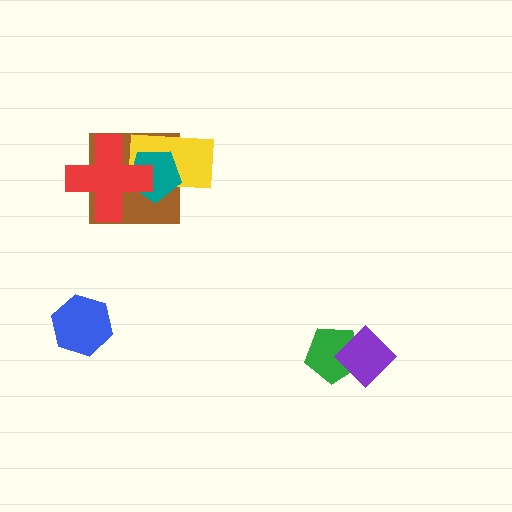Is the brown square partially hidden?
Yes, it is partially covered by another shape.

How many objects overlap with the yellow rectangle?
3 objects overlap with the yellow rectangle.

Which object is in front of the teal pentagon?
The red cross is in front of the teal pentagon.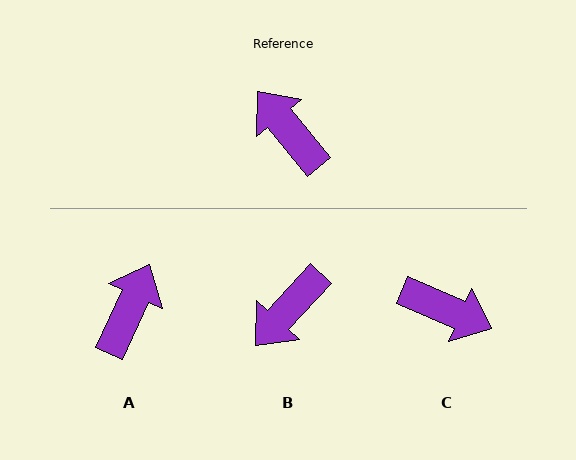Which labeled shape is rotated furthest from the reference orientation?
C, about 153 degrees away.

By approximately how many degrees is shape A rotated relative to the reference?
Approximately 64 degrees clockwise.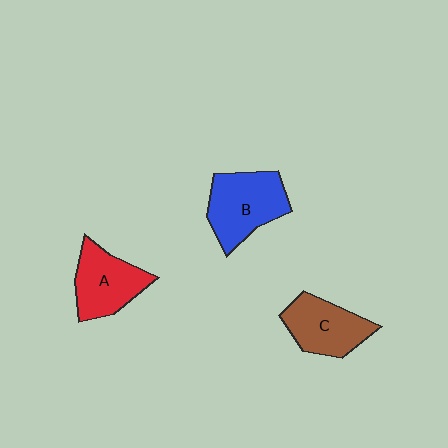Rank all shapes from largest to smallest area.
From largest to smallest: B (blue), A (red), C (brown).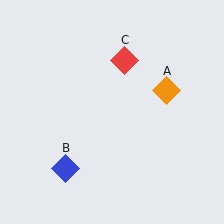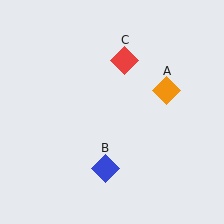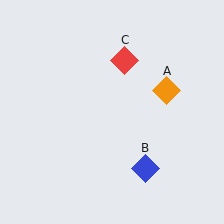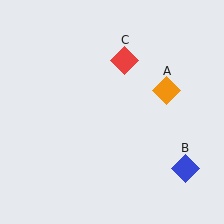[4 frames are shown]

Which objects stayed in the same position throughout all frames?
Orange diamond (object A) and red diamond (object C) remained stationary.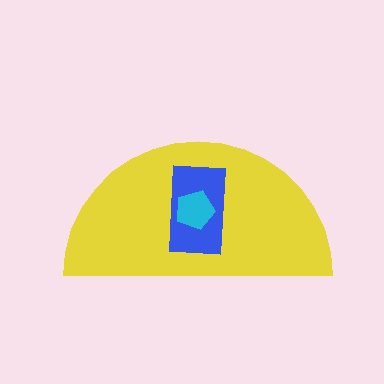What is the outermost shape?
The yellow semicircle.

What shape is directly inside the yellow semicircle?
The blue rectangle.